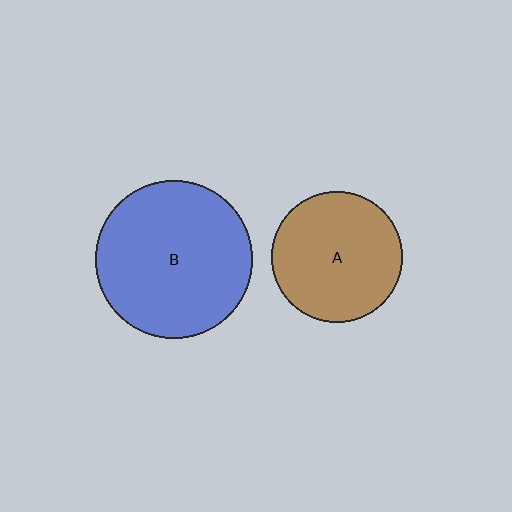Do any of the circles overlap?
No, none of the circles overlap.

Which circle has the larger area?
Circle B (blue).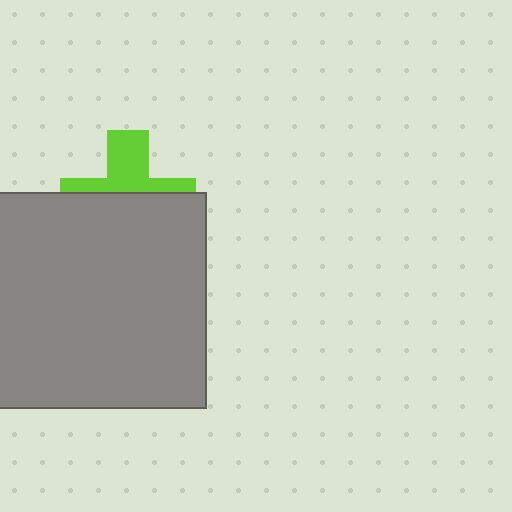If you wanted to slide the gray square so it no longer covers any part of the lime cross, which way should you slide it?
Slide it down — that is the most direct way to separate the two shapes.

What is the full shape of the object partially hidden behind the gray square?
The partially hidden object is a lime cross.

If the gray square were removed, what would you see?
You would see the complete lime cross.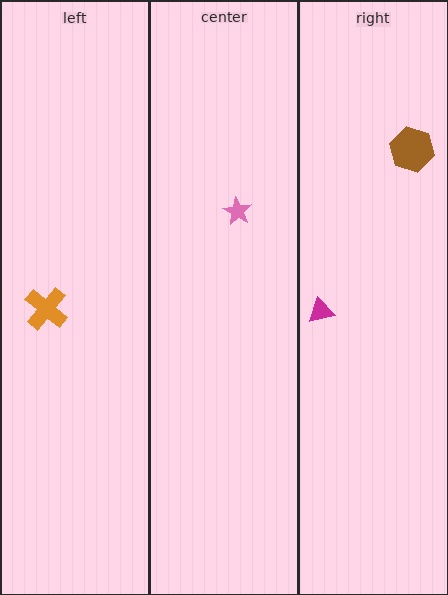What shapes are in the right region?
The magenta triangle, the brown hexagon.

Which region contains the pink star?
The center region.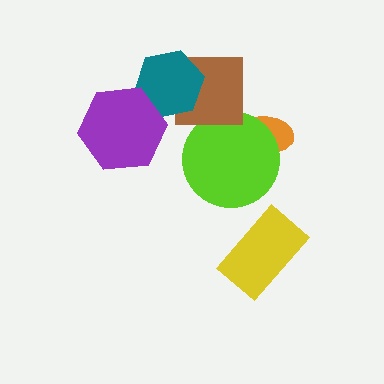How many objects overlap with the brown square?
2 objects overlap with the brown square.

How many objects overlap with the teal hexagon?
2 objects overlap with the teal hexagon.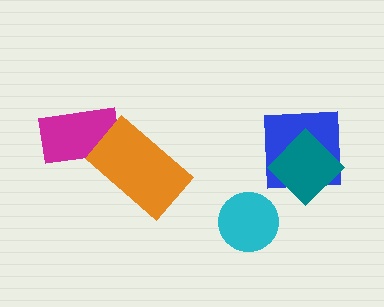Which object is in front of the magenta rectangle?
The orange rectangle is in front of the magenta rectangle.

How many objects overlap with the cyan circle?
0 objects overlap with the cyan circle.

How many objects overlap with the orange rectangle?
1 object overlaps with the orange rectangle.